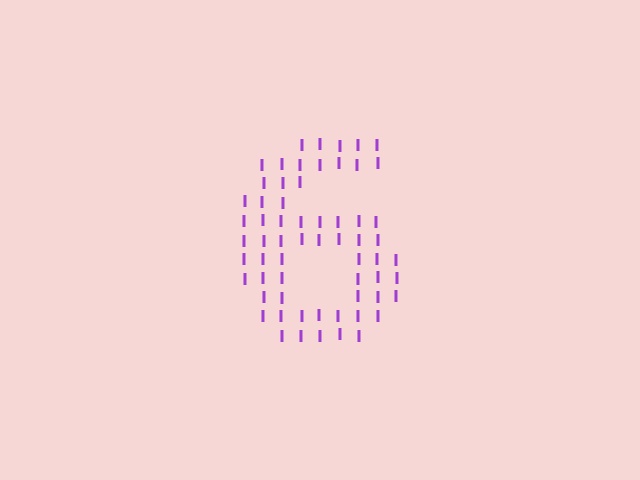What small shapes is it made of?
It is made of small letter I's.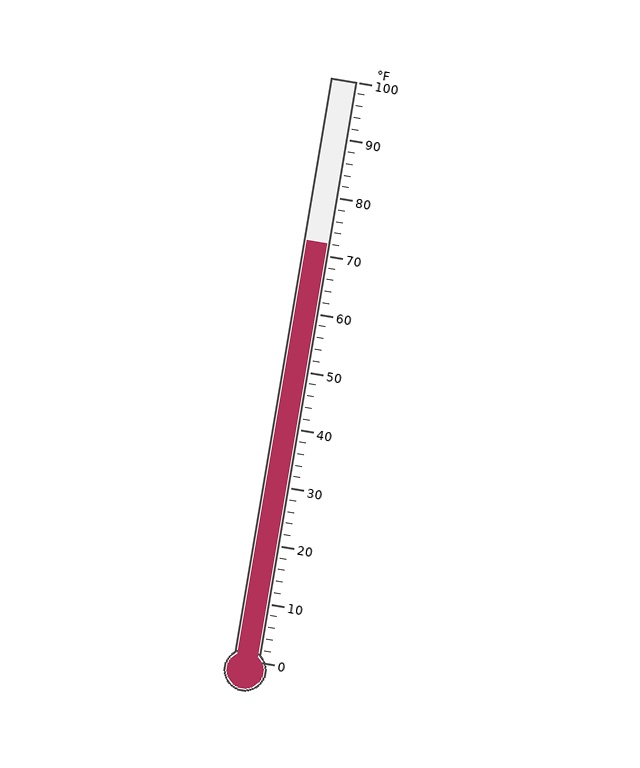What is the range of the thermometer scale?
The thermometer scale ranges from 0°F to 100°F.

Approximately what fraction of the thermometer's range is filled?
The thermometer is filled to approximately 70% of its range.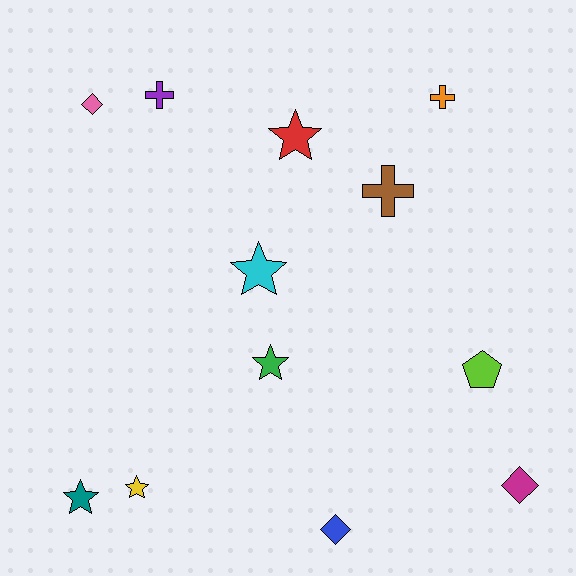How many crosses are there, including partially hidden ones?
There are 3 crosses.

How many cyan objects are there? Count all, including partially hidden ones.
There is 1 cyan object.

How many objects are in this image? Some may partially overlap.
There are 12 objects.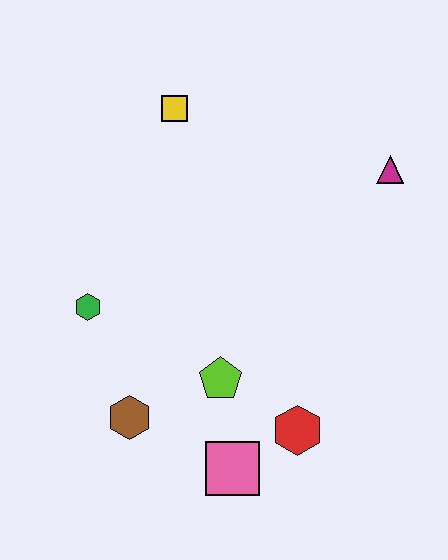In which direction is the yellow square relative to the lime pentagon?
The yellow square is above the lime pentagon.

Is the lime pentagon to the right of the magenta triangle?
No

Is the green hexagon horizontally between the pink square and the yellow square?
No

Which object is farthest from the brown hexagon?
The magenta triangle is farthest from the brown hexagon.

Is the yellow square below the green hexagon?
No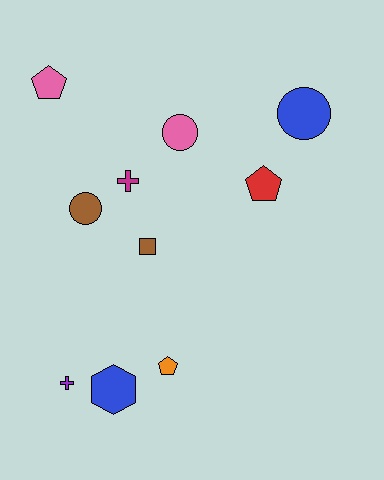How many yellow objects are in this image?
There are no yellow objects.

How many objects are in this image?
There are 10 objects.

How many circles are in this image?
There are 3 circles.